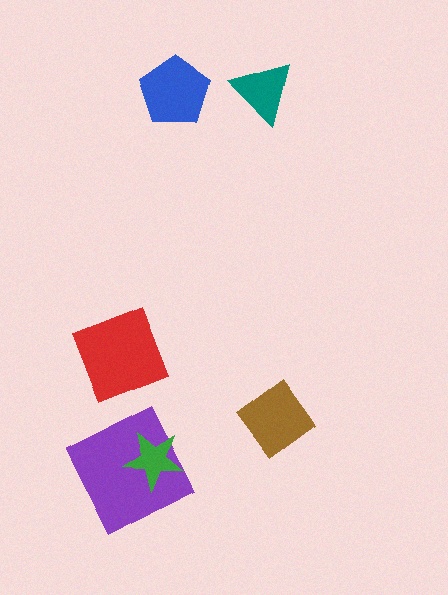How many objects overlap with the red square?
0 objects overlap with the red square.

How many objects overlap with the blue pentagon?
0 objects overlap with the blue pentagon.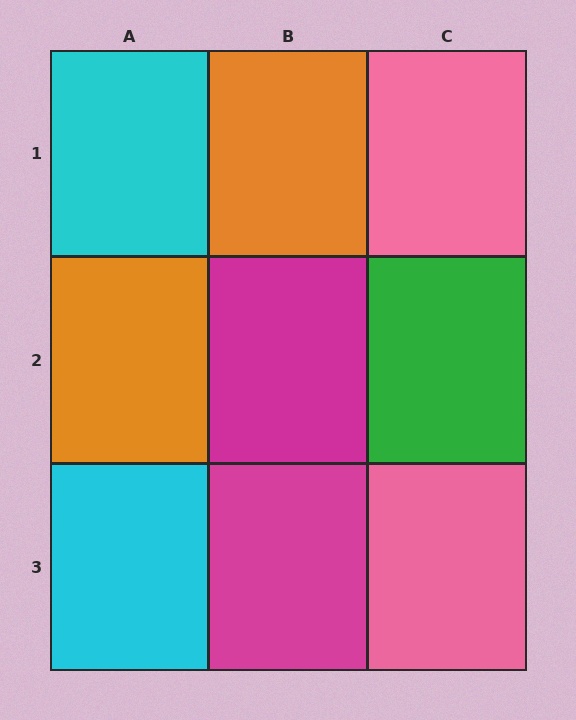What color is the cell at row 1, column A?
Cyan.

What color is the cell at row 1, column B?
Orange.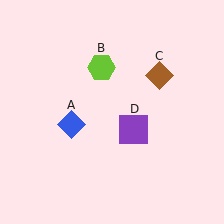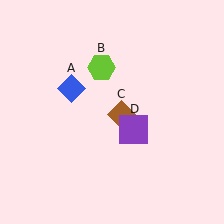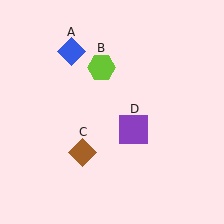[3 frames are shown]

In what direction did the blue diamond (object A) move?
The blue diamond (object A) moved up.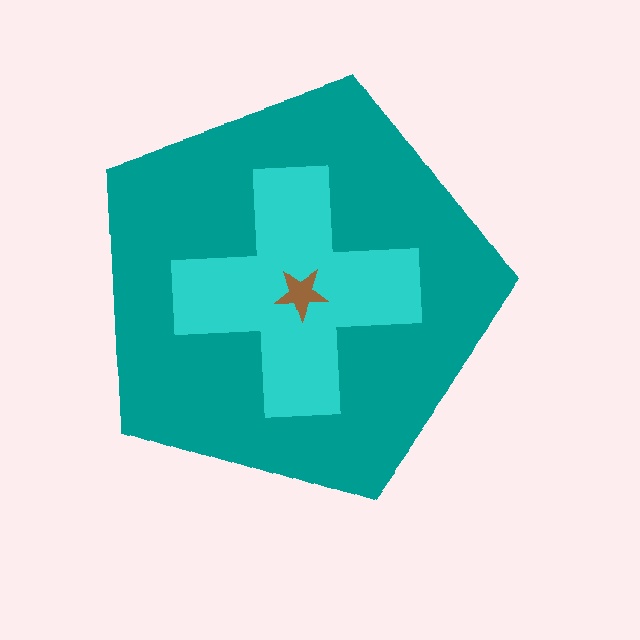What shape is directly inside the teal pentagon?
The cyan cross.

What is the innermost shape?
The brown star.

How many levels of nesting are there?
3.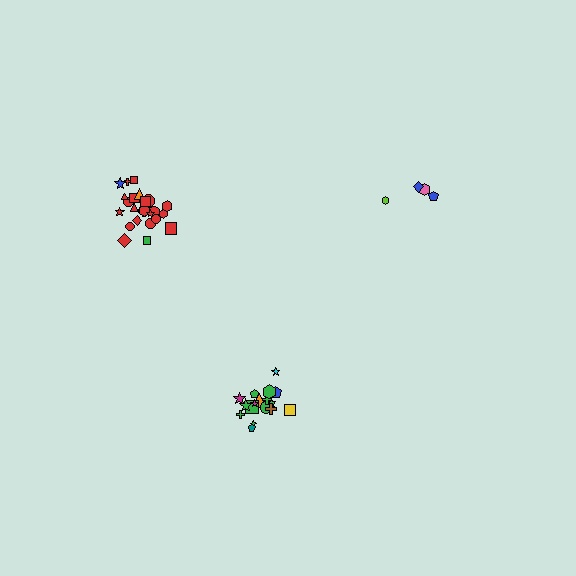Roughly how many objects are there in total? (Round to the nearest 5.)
Roughly 45 objects in total.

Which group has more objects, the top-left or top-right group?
The top-left group.